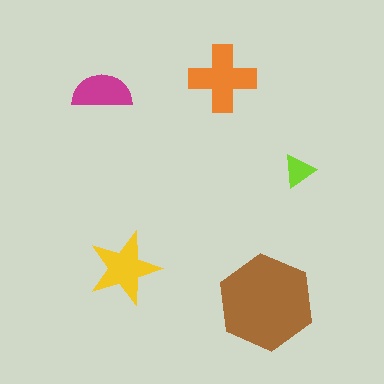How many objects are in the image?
There are 5 objects in the image.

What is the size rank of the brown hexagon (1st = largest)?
1st.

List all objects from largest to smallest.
The brown hexagon, the orange cross, the yellow star, the magenta semicircle, the lime triangle.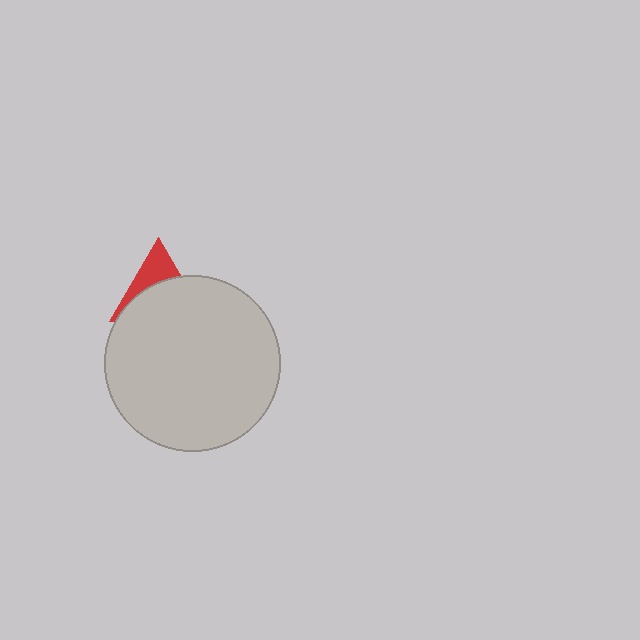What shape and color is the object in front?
The object in front is a light gray circle.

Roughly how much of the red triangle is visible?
A small part of it is visible (roughly 37%).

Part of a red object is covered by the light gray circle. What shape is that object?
It is a triangle.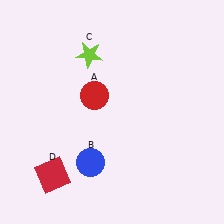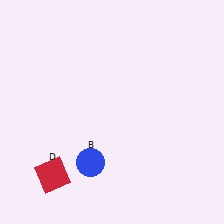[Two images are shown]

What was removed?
The red circle (A), the lime star (C) were removed in Image 2.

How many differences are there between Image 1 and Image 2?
There are 2 differences between the two images.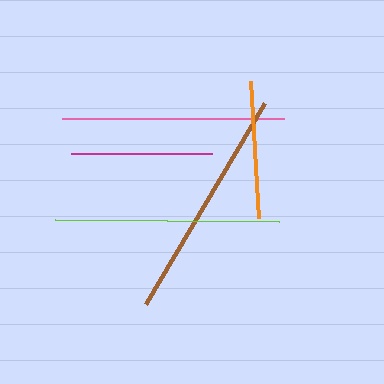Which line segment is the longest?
The brown line is the longest at approximately 234 pixels.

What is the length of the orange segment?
The orange segment is approximately 138 pixels long.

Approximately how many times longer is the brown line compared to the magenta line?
The brown line is approximately 1.7 times the length of the magenta line.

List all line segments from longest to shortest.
From longest to shortest: brown, lime, pink, magenta, orange.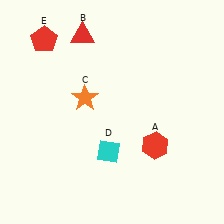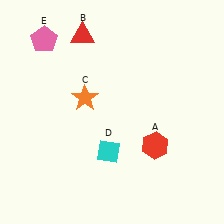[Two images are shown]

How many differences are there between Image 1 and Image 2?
There is 1 difference between the two images.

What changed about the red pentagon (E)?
In Image 1, E is red. In Image 2, it changed to pink.